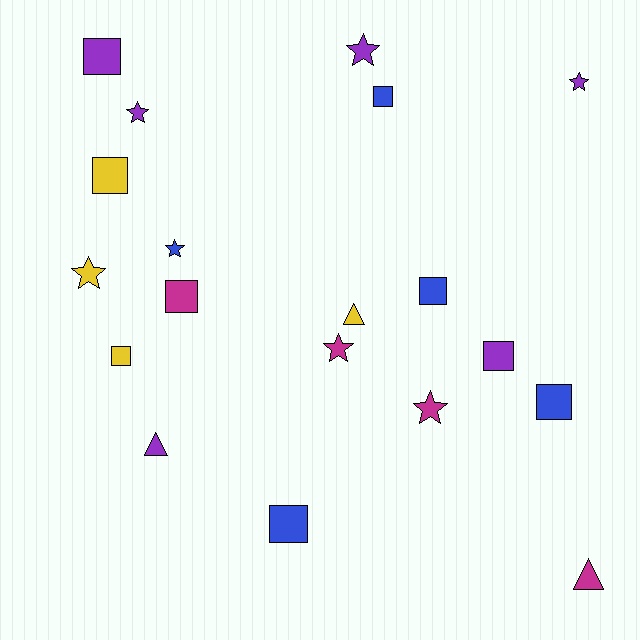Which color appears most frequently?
Purple, with 6 objects.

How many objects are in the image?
There are 19 objects.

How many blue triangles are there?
There are no blue triangles.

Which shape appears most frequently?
Square, with 9 objects.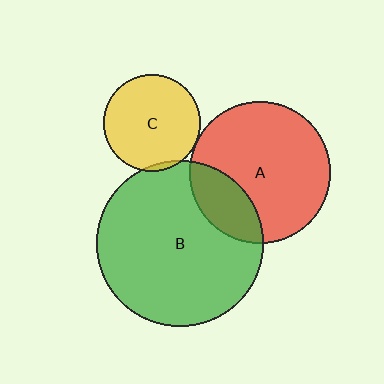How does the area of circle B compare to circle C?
Approximately 3.0 times.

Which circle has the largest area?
Circle B (green).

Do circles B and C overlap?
Yes.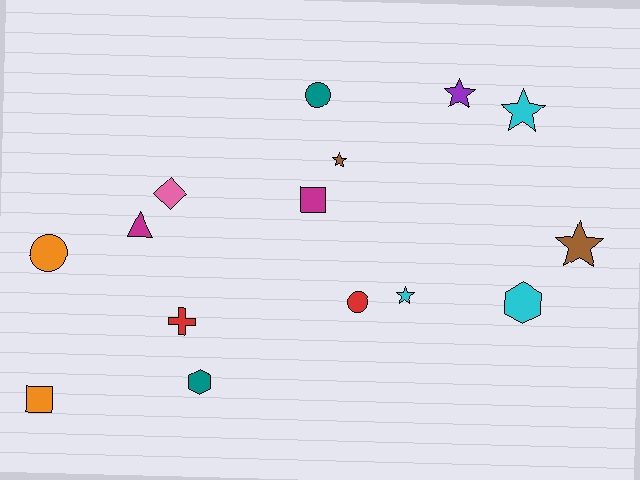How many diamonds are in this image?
There is 1 diamond.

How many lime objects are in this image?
There are no lime objects.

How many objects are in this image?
There are 15 objects.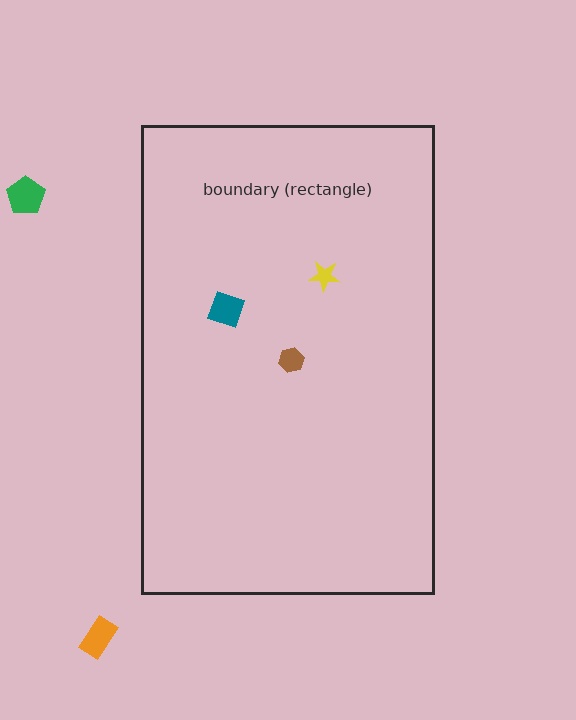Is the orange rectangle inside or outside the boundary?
Outside.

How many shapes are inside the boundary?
3 inside, 2 outside.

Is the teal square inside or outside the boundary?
Inside.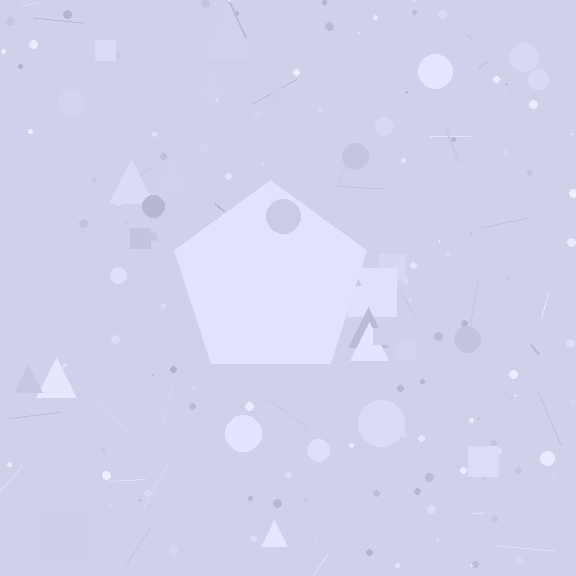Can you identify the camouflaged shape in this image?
The camouflaged shape is a pentagon.